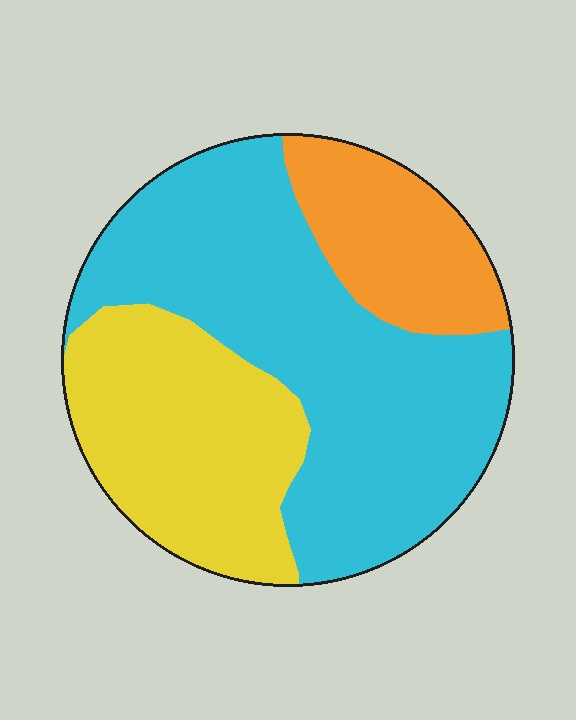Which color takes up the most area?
Cyan, at roughly 55%.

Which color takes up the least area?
Orange, at roughly 15%.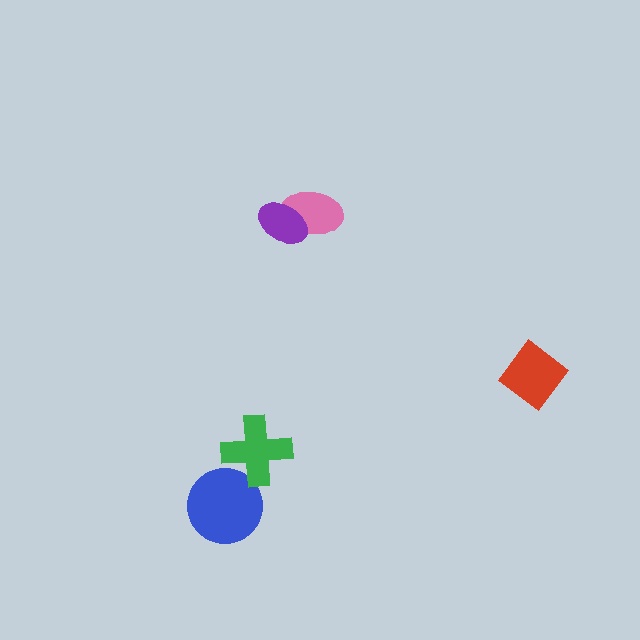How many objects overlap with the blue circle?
1 object overlaps with the blue circle.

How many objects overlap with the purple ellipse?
1 object overlaps with the purple ellipse.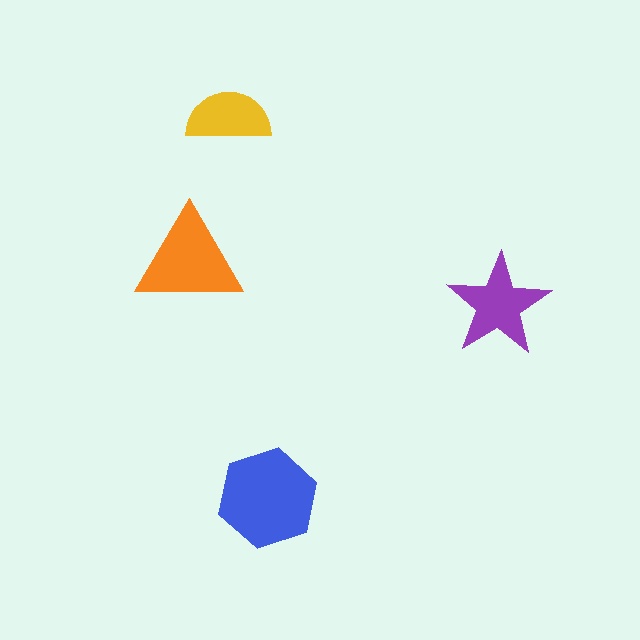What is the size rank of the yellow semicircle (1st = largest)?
4th.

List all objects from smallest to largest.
The yellow semicircle, the purple star, the orange triangle, the blue hexagon.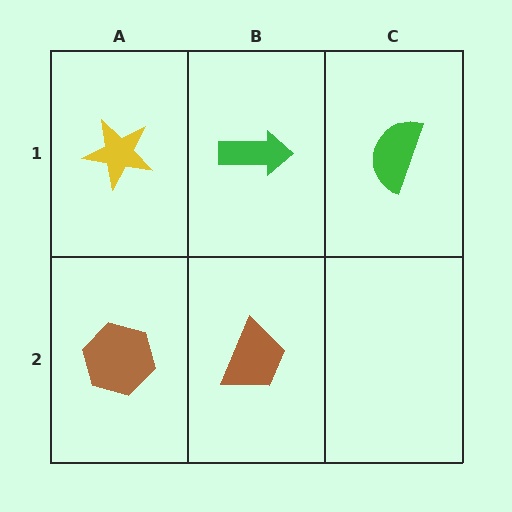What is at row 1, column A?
A yellow star.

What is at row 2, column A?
A brown hexagon.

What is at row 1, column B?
A green arrow.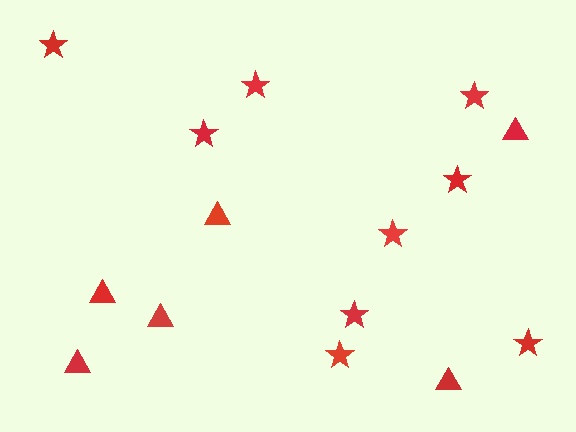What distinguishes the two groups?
There are 2 groups: one group of stars (9) and one group of triangles (6).